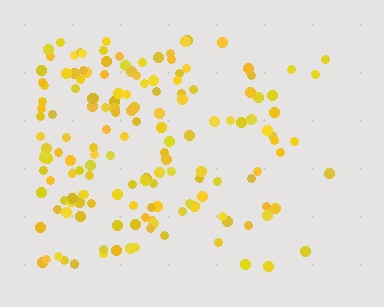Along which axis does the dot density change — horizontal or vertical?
Horizontal.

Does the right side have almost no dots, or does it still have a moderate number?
Still a moderate number, just noticeably fewer than the left.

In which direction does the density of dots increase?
From right to left, with the left side densest.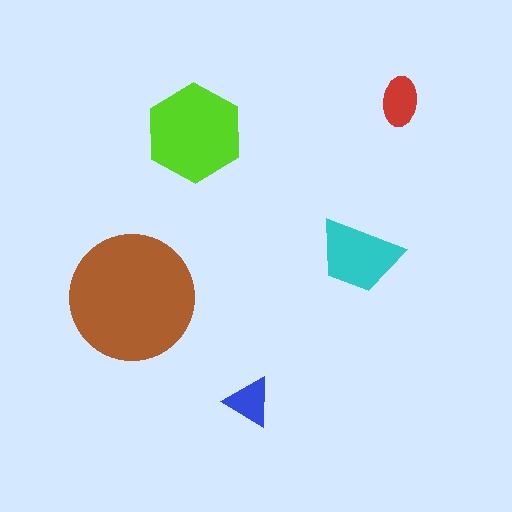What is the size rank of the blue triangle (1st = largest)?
5th.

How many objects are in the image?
There are 5 objects in the image.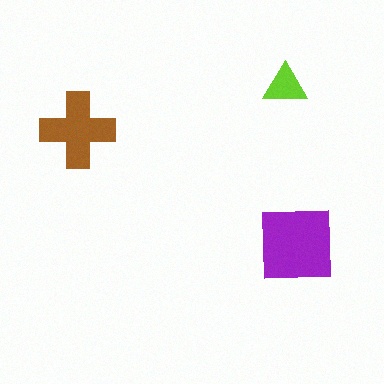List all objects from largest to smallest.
The purple square, the brown cross, the lime triangle.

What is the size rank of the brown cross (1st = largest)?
2nd.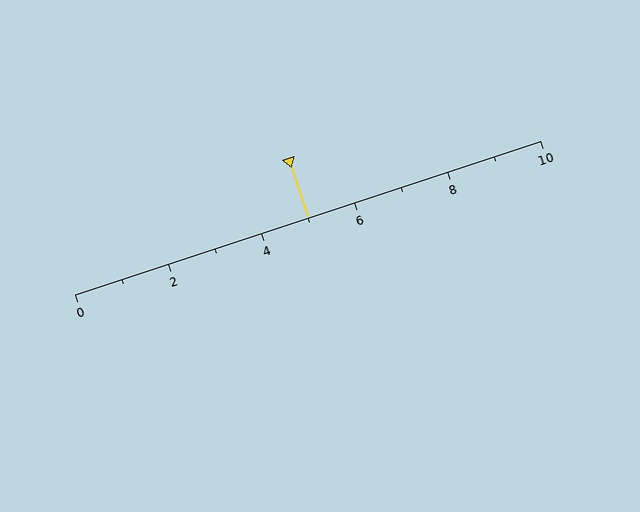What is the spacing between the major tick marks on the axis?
The major ticks are spaced 2 apart.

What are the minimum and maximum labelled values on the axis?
The axis runs from 0 to 10.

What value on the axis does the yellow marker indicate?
The marker indicates approximately 5.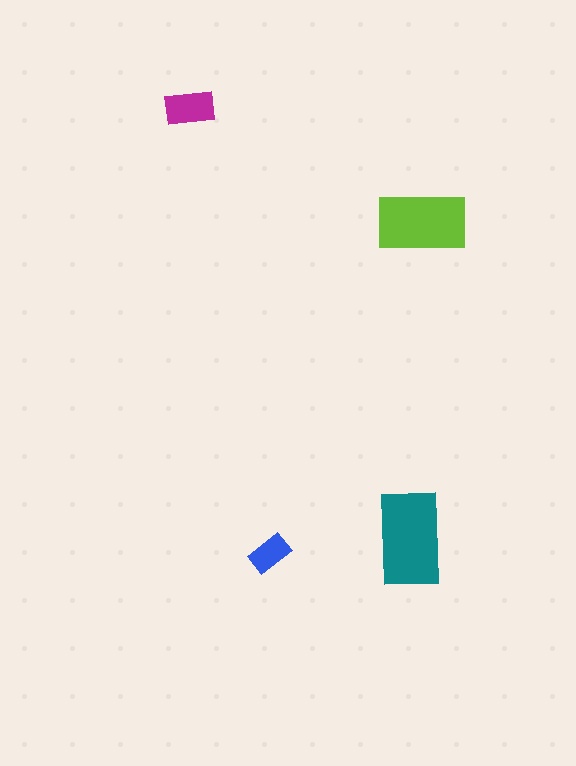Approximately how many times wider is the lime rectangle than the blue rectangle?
About 2 times wider.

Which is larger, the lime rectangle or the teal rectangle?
The teal one.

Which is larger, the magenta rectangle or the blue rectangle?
The magenta one.